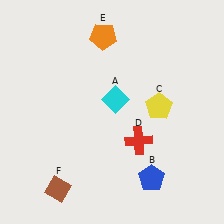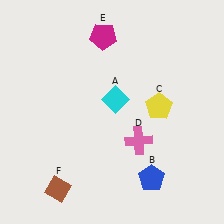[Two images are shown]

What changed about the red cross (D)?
In Image 1, D is red. In Image 2, it changed to pink.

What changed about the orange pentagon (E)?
In Image 1, E is orange. In Image 2, it changed to magenta.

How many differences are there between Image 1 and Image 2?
There are 2 differences between the two images.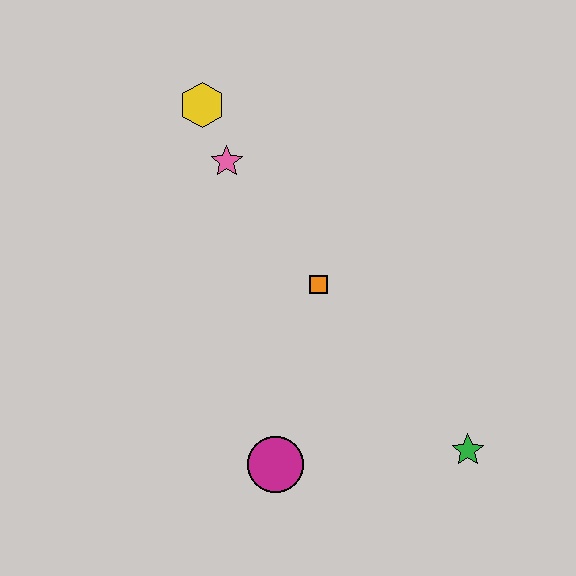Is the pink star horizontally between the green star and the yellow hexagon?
Yes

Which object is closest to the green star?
The magenta circle is closest to the green star.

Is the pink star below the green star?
No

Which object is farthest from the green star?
The yellow hexagon is farthest from the green star.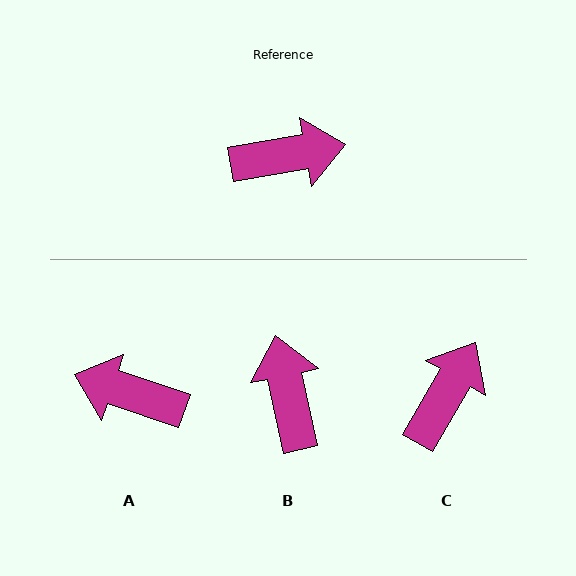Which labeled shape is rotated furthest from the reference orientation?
A, about 152 degrees away.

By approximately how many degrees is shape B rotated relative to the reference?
Approximately 92 degrees counter-clockwise.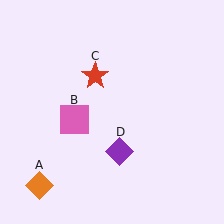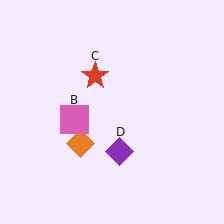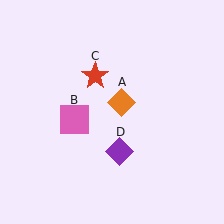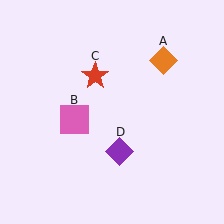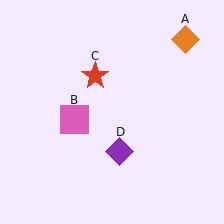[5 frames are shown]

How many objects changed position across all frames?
1 object changed position: orange diamond (object A).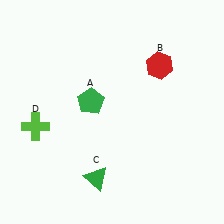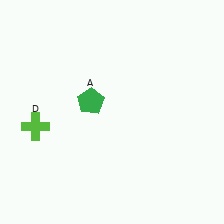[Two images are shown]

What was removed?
The red hexagon (B), the green triangle (C) were removed in Image 2.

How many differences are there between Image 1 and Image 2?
There are 2 differences between the two images.